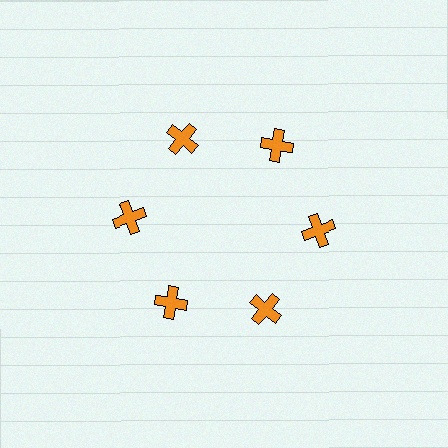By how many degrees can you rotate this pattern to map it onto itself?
The pattern maps onto itself every 60 degrees of rotation.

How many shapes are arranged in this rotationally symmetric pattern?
There are 6 shapes, arranged in 6 groups of 1.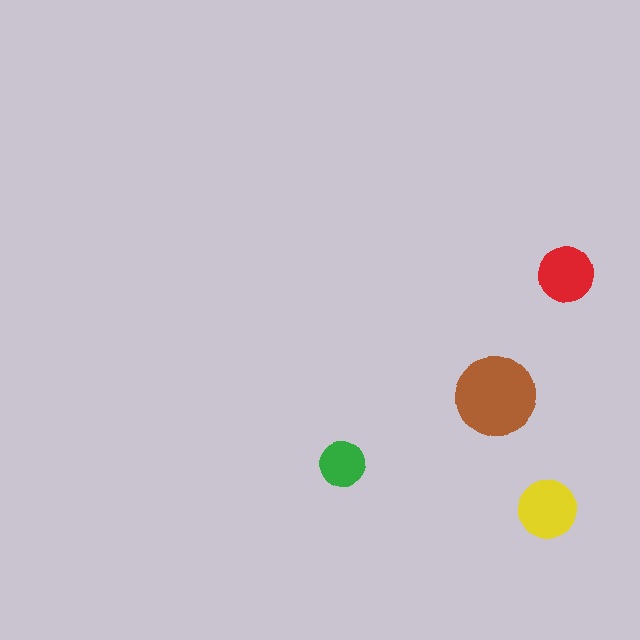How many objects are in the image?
There are 4 objects in the image.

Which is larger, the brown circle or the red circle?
The brown one.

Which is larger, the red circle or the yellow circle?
The yellow one.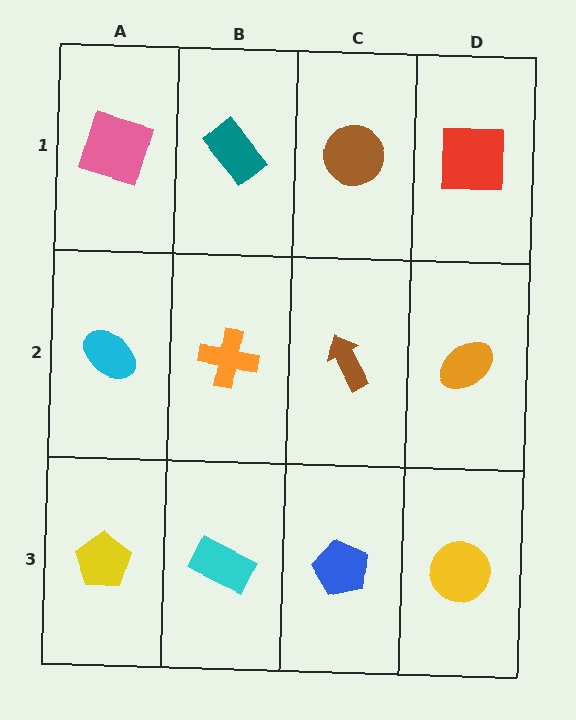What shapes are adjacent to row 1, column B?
An orange cross (row 2, column B), a pink square (row 1, column A), a brown circle (row 1, column C).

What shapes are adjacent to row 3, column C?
A brown arrow (row 2, column C), a cyan rectangle (row 3, column B), a yellow circle (row 3, column D).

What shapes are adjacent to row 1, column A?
A cyan ellipse (row 2, column A), a teal rectangle (row 1, column B).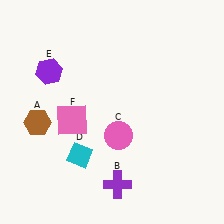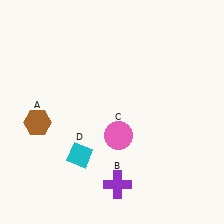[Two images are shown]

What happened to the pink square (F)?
The pink square (F) was removed in Image 2. It was in the bottom-left area of Image 1.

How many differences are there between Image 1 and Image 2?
There are 2 differences between the two images.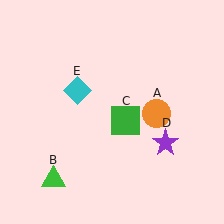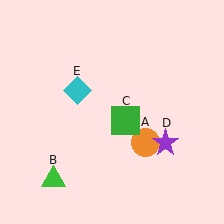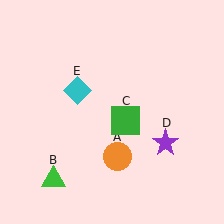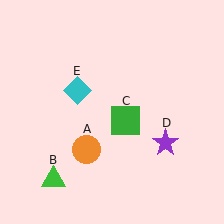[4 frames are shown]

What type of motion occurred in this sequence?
The orange circle (object A) rotated clockwise around the center of the scene.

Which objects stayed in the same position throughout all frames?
Green triangle (object B) and green square (object C) and purple star (object D) and cyan diamond (object E) remained stationary.